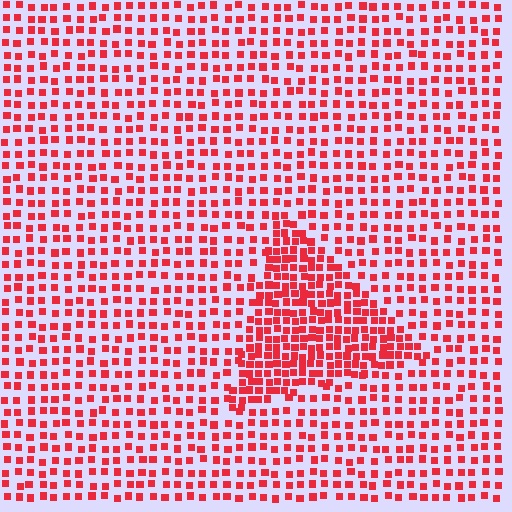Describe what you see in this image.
The image contains small red elements arranged at two different densities. A triangle-shaped region is visible where the elements are more densely packed than the surrounding area.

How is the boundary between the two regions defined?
The boundary is defined by a change in element density (approximately 2.0x ratio). All elements are the same color, size, and shape.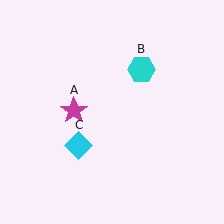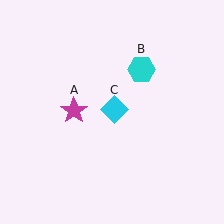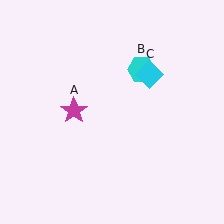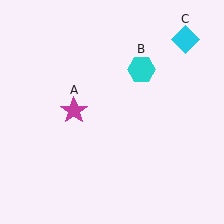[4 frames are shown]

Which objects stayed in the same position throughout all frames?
Magenta star (object A) and cyan hexagon (object B) remained stationary.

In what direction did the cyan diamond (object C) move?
The cyan diamond (object C) moved up and to the right.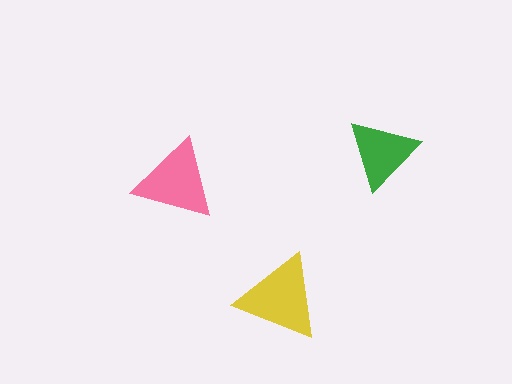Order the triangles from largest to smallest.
the yellow one, the pink one, the green one.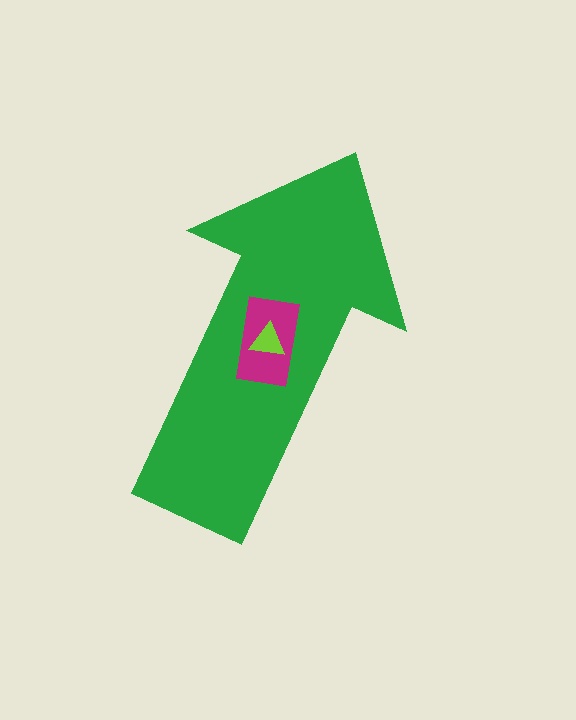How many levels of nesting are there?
3.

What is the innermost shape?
The lime triangle.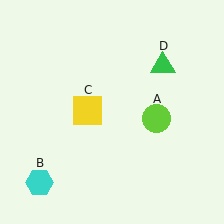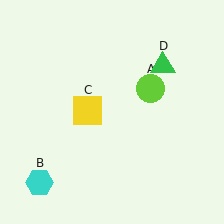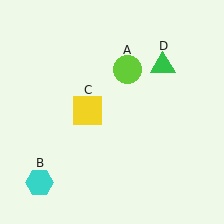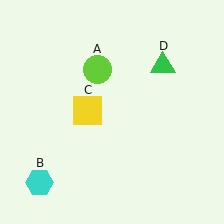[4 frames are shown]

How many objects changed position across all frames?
1 object changed position: lime circle (object A).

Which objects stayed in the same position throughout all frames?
Cyan hexagon (object B) and yellow square (object C) and green triangle (object D) remained stationary.